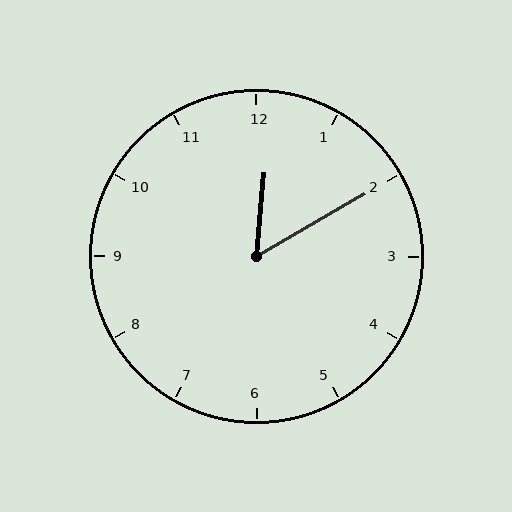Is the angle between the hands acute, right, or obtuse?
It is acute.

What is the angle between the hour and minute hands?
Approximately 55 degrees.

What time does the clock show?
12:10.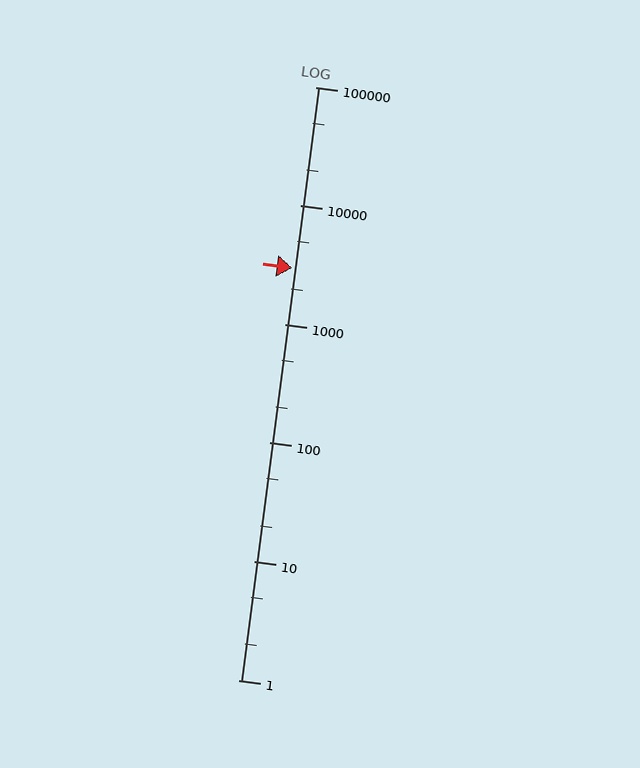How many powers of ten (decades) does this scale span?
The scale spans 5 decades, from 1 to 100000.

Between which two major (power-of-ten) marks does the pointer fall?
The pointer is between 1000 and 10000.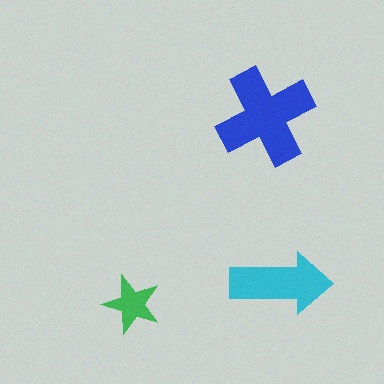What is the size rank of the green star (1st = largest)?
3rd.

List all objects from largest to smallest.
The blue cross, the cyan arrow, the green star.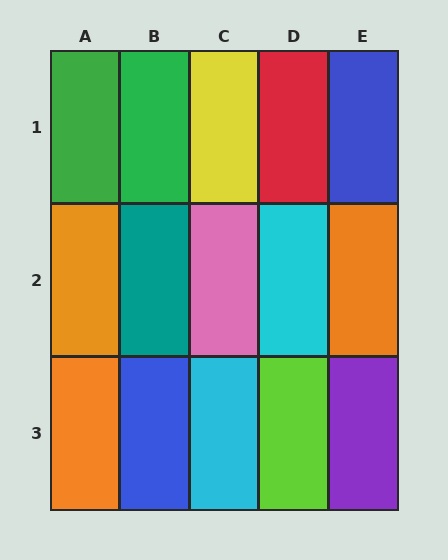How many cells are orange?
3 cells are orange.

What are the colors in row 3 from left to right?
Orange, blue, cyan, lime, purple.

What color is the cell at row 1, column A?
Green.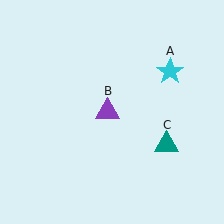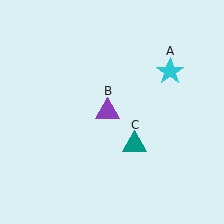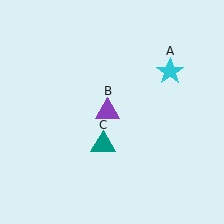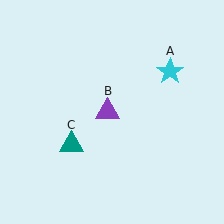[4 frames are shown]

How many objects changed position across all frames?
1 object changed position: teal triangle (object C).